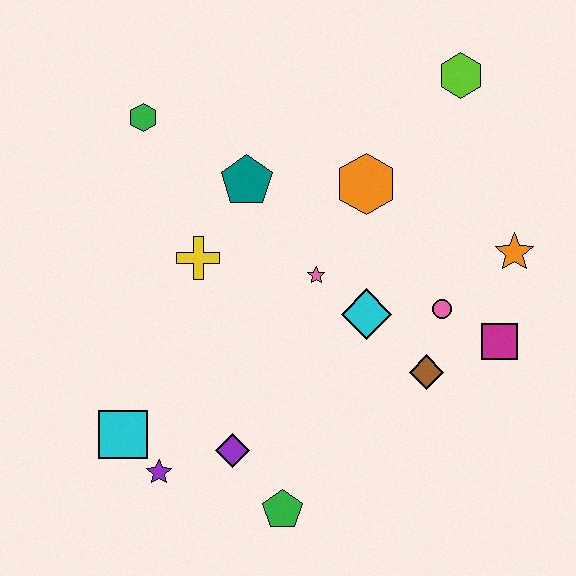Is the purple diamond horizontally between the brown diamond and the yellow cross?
Yes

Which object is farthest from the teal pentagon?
The green pentagon is farthest from the teal pentagon.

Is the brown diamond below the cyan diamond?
Yes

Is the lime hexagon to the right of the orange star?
No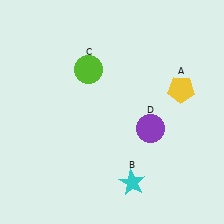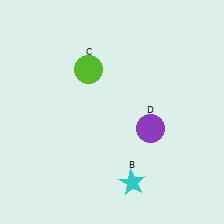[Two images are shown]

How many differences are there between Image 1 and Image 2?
There is 1 difference between the two images.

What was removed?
The yellow pentagon (A) was removed in Image 2.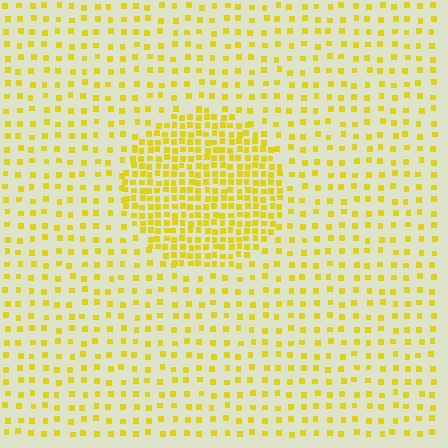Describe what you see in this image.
The image contains small yellow elements arranged at two different densities. A circle-shaped region is visible where the elements are more densely packed than the surrounding area.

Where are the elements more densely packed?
The elements are more densely packed inside the circle boundary.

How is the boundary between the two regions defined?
The boundary is defined by a change in element density (approximately 2.5x ratio). All elements are the same color, size, and shape.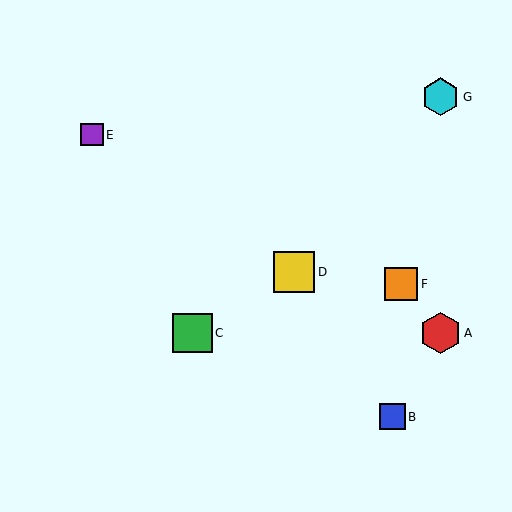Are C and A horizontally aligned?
Yes, both are at y≈333.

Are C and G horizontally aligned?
No, C is at y≈333 and G is at y≈97.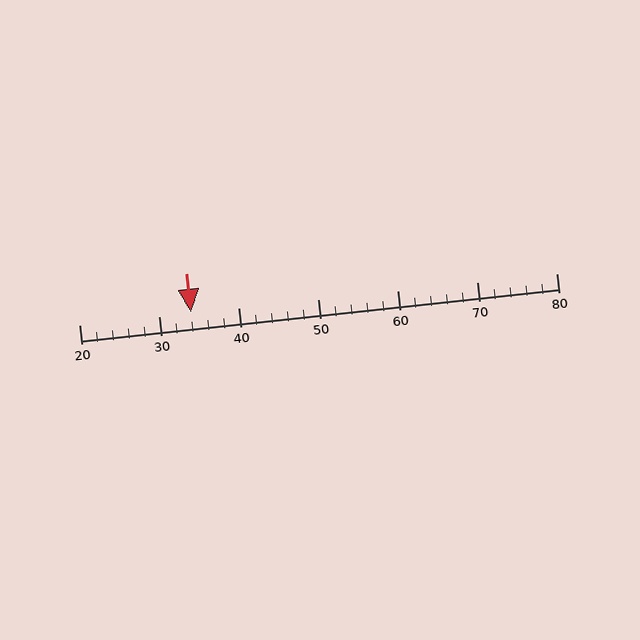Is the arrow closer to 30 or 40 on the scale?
The arrow is closer to 30.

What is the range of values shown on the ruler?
The ruler shows values from 20 to 80.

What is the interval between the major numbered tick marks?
The major tick marks are spaced 10 units apart.